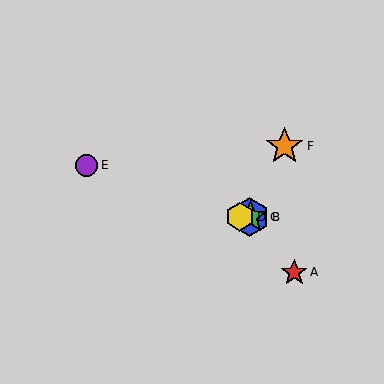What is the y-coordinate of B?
Object B is at y≈217.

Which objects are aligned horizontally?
Objects B, C, D are aligned horizontally.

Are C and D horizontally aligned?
Yes, both are at y≈217.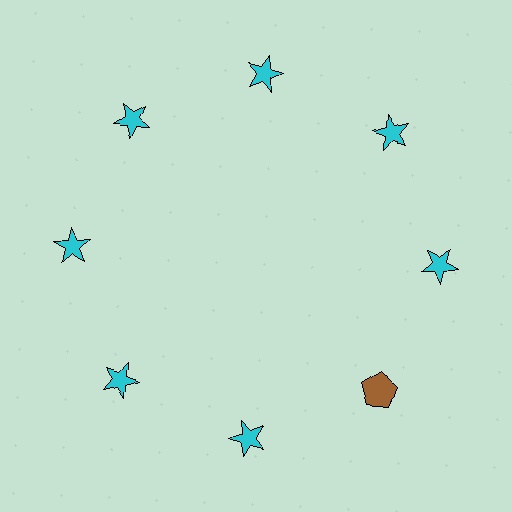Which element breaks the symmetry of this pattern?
The brown pentagon at roughly the 4 o'clock position breaks the symmetry. All other shapes are cyan stars.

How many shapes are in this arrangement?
There are 8 shapes arranged in a ring pattern.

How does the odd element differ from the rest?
It differs in both color (brown instead of cyan) and shape (pentagon instead of star).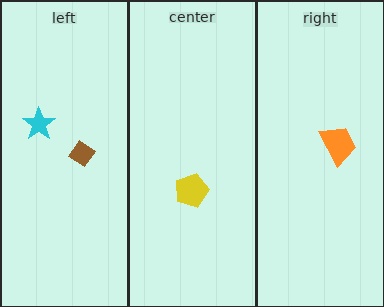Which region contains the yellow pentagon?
The center region.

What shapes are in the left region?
The brown diamond, the cyan star.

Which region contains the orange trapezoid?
The right region.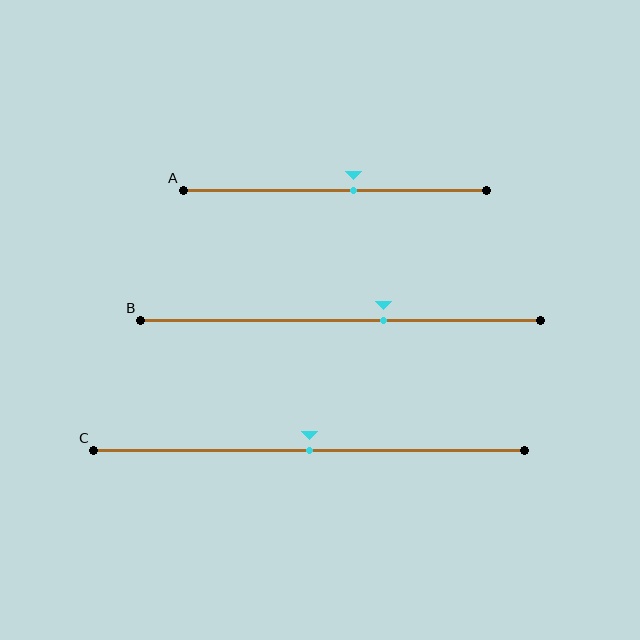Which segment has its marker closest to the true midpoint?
Segment C has its marker closest to the true midpoint.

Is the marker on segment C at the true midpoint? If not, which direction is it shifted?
Yes, the marker on segment C is at the true midpoint.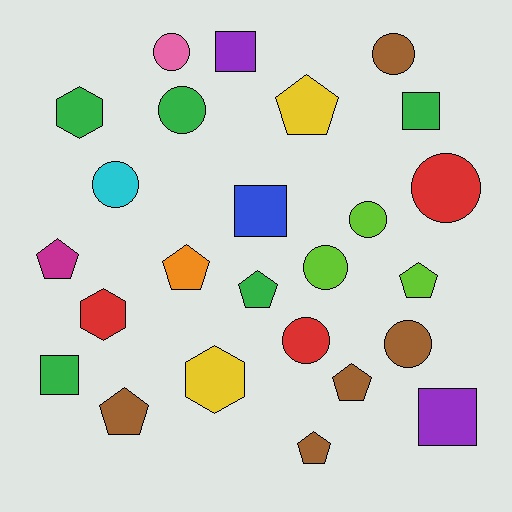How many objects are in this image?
There are 25 objects.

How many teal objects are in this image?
There are no teal objects.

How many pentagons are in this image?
There are 8 pentagons.